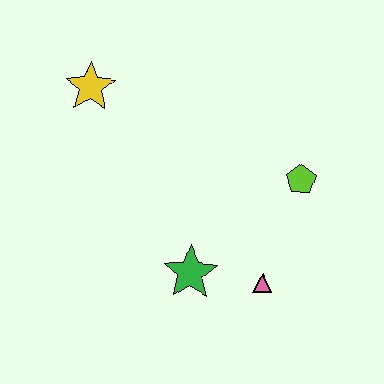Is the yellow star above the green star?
Yes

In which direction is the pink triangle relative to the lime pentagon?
The pink triangle is below the lime pentagon.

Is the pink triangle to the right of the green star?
Yes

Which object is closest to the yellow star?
The green star is closest to the yellow star.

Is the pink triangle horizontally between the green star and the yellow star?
No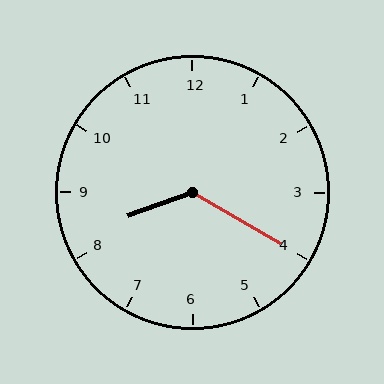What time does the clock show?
8:20.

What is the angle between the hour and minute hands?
Approximately 130 degrees.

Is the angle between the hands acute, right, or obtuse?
It is obtuse.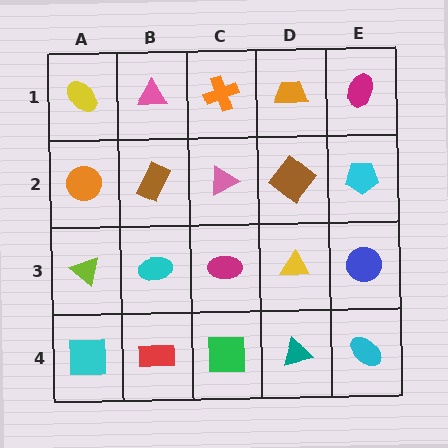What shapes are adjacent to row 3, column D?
A brown diamond (row 2, column D), a teal triangle (row 4, column D), a magenta ellipse (row 3, column C), a blue circle (row 3, column E).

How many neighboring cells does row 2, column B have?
4.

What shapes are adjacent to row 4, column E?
A blue circle (row 3, column E), a teal triangle (row 4, column D).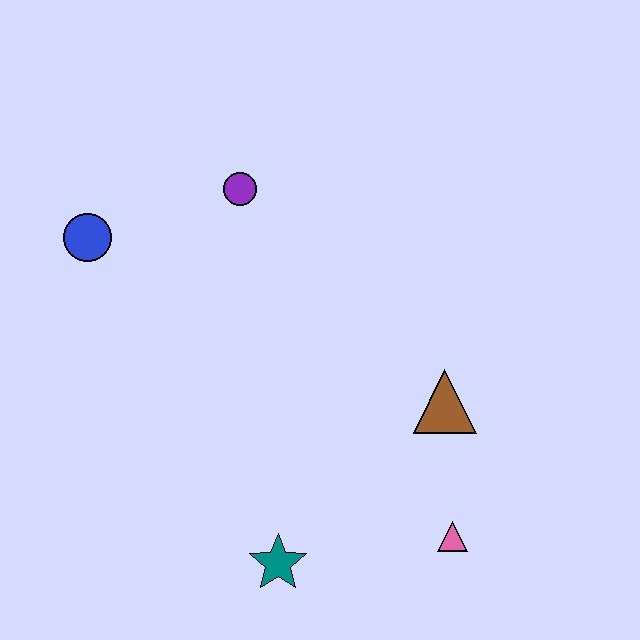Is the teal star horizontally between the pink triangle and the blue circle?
Yes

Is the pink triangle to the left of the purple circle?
No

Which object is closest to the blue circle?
The purple circle is closest to the blue circle.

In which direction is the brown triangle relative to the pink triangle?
The brown triangle is above the pink triangle.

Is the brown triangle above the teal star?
Yes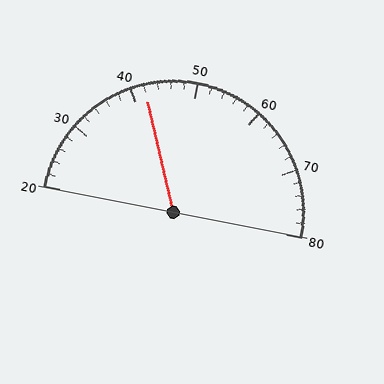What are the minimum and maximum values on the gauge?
The gauge ranges from 20 to 80.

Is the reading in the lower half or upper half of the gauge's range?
The reading is in the lower half of the range (20 to 80).